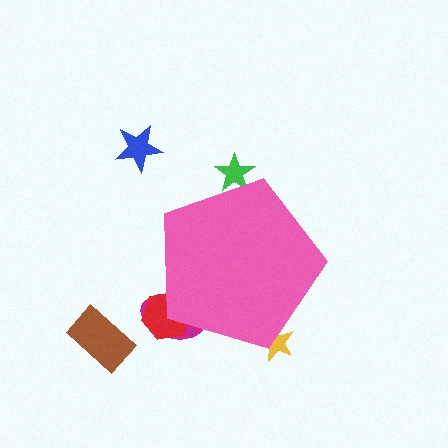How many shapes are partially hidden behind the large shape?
4 shapes are partially hidden.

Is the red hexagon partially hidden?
Yes, the red hexagon is partially hidden behind the pink pentagon.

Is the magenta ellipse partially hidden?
Yes, the magenta ellipse is partially hidden behind the pink pentagon.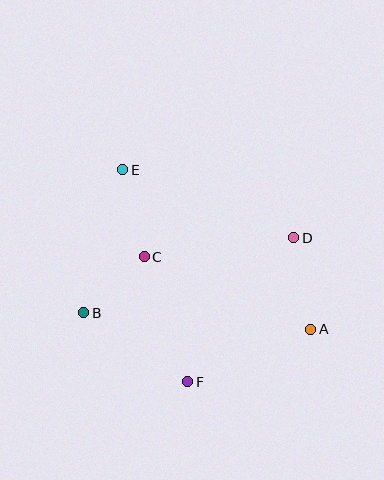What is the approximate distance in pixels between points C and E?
The distance between C and E is approximately 90 pixels.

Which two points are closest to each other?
Points B and C are closest to each other.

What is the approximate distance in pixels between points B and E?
The distance between B and E is approximately 148 pixels.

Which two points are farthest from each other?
Points A and E are farthest from each other.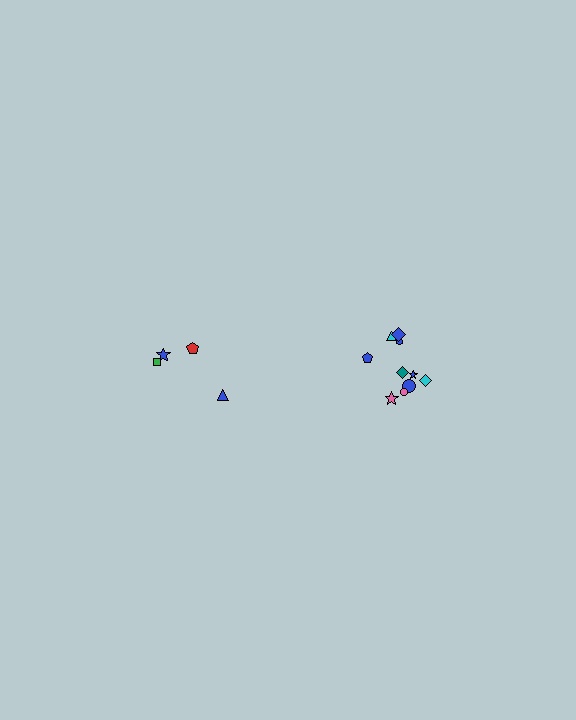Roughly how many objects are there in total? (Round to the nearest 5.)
Roughly 15 objects in total.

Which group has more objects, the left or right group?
The right group.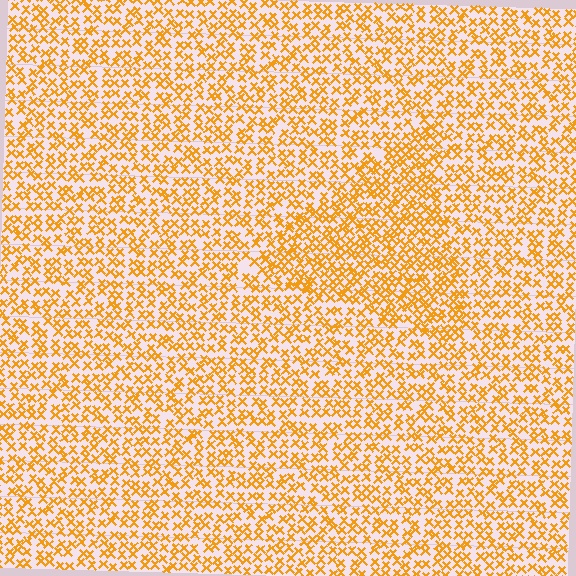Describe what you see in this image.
The image contains small orange elements arranged at two different densities. A triangle-shaped region is visible where the elements are more densely packed than the surrounding area.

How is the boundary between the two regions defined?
The boundary is defined by a change in element density (approximately 1.5x ratio). All elements are the same color, size, and shape.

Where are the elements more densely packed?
The elements are more densely packed inside the triangle boundary.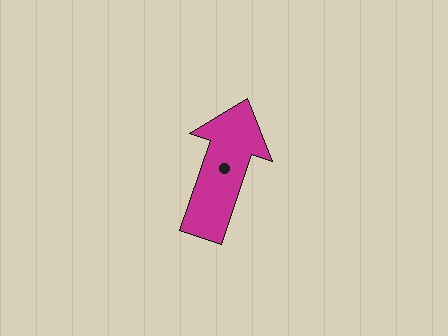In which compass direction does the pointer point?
North.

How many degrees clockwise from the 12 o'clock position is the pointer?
Approximately 19 degrees.